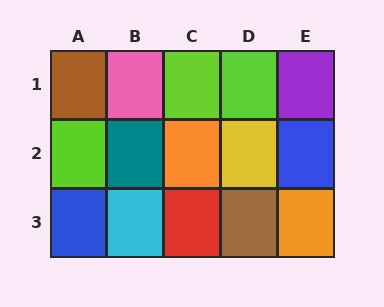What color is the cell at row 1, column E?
Purple.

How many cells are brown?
2 cells are brown.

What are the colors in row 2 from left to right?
Lime, teal, orange, yellow, blue.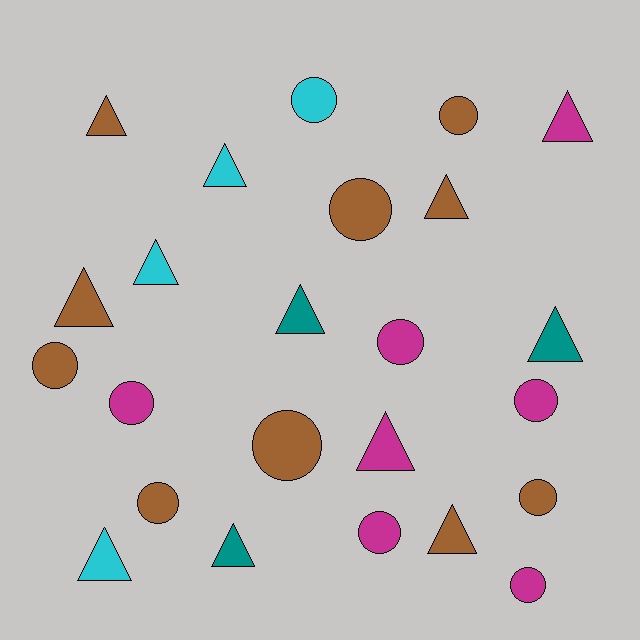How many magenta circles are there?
There are 5 magenta circles.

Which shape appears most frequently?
Triangle, with 12 objects.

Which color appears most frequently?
Brown, with 10 objects.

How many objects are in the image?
There are 24 objects.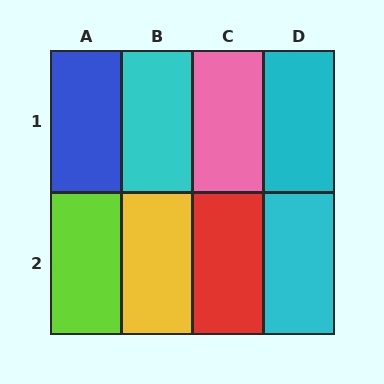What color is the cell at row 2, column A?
Lime.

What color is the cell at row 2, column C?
Red.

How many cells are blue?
1 cell is blue.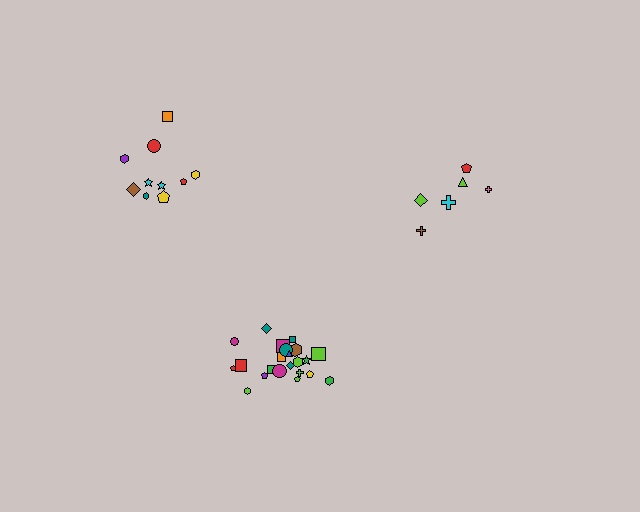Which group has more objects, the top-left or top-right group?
The top-left group.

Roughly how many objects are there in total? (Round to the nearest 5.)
Roughly 40 objects in total.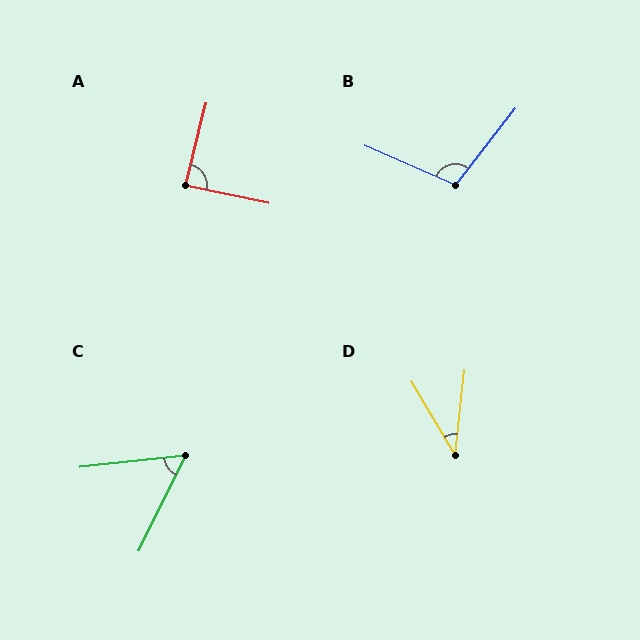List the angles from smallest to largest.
D (37°), C (58°), A (87°), B (104°).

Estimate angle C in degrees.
Approximately 58 degrees.